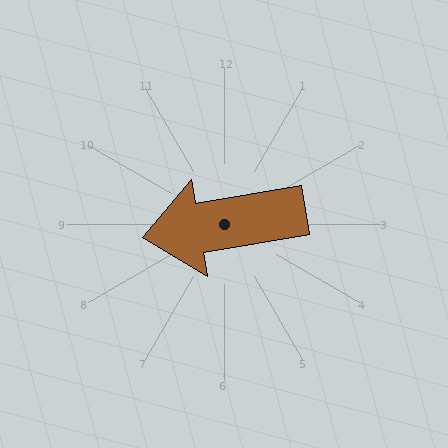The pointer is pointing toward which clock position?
Roughly 9 o'clock.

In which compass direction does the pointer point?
West.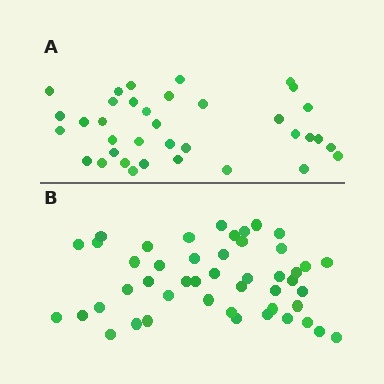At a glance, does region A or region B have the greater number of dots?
Region B (the bottom region) has more dots.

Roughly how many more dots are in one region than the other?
Region B has roughly 12 or so more dots than region A.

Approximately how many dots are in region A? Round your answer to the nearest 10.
About 40 dots. (The exact count is 36, which rounds to 40.)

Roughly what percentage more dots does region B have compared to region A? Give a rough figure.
About 30% more.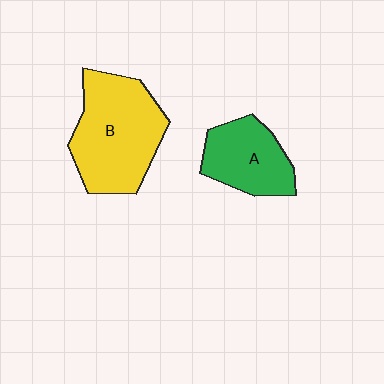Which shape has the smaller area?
Shape A (green).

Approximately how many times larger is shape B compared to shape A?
Approximately 1.6 times.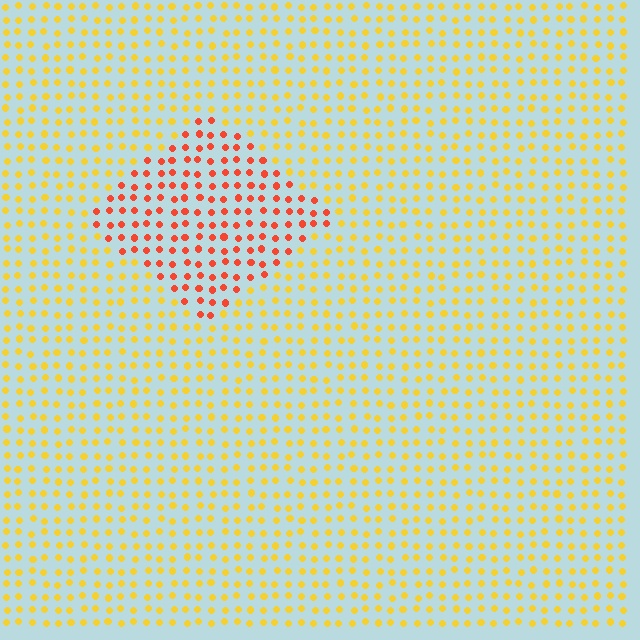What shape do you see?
I see a diamond.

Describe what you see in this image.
The image is filled with small yellow elements in a uniform arrangement. A diamond-shaped region is visible where the elements are tinted to a slightly different hue, forming a subtle color boundary.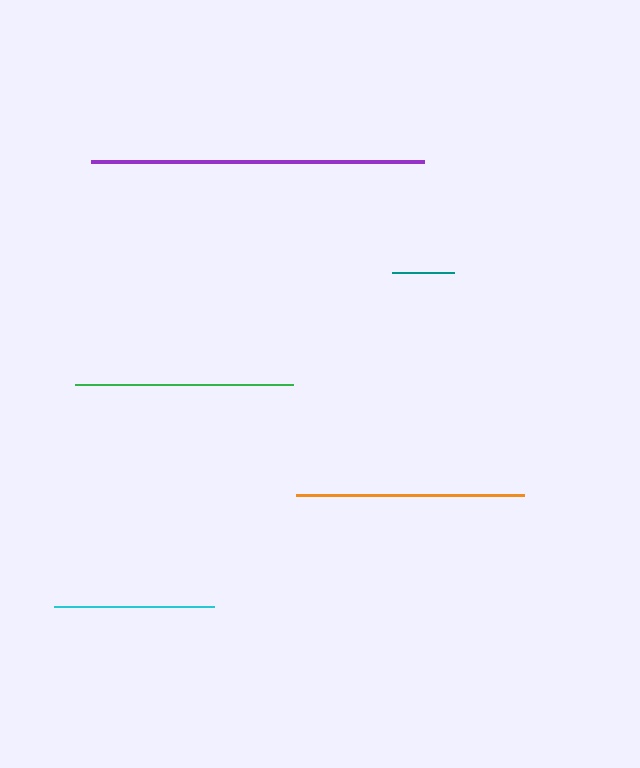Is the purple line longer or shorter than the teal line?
The purple line is longer than the teal line.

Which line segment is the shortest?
The teal line is the shortest at approximately 62 pixels.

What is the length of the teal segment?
The teal segment is approximately 62 pixels long.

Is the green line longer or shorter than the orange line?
The orange line is longer than the green line.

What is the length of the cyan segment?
The cyan segment is approximately 160 pixels long.